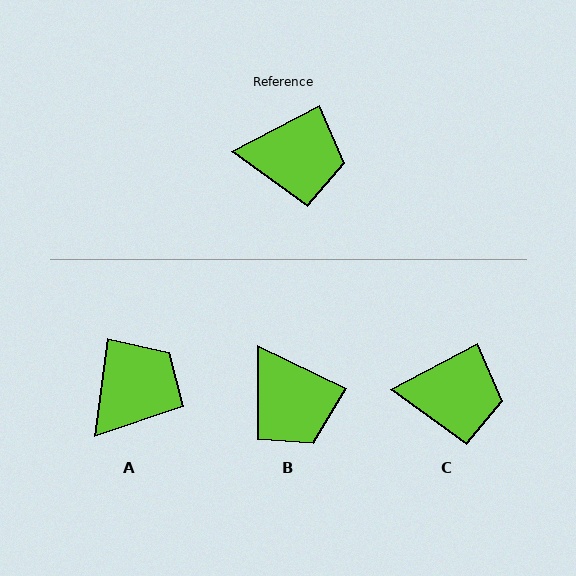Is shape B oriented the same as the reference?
No, it is off by about 54 degrees.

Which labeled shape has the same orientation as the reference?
C.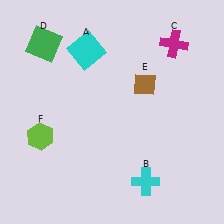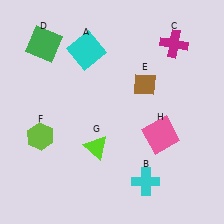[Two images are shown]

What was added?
A lime triangle (G), a pink square (H) were added in Image 2.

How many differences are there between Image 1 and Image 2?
There are 2 differences between the two images.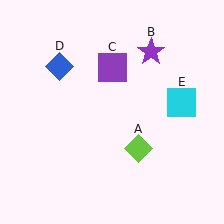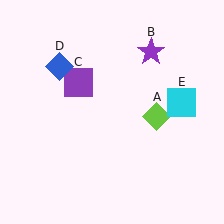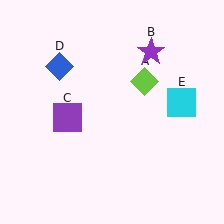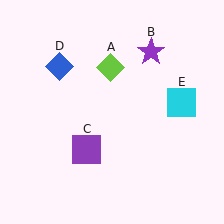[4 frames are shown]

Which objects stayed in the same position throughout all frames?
Purple star (object B) and blue diamond (object D) and cyan square (object E) remained stationary.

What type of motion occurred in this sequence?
The lime diamond (object A), purple square (object C) rotated counterclockwise around the center of the scene.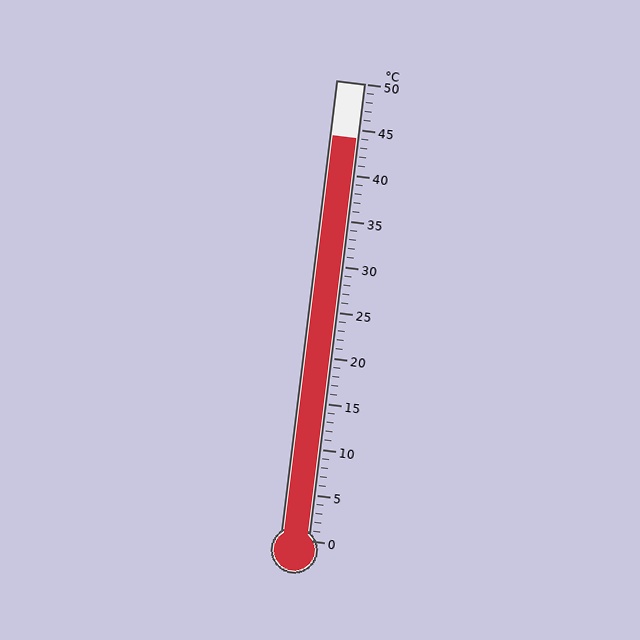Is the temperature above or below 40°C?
The temperature is above 40°C.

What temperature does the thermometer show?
The thermometer shows approximately 44°C.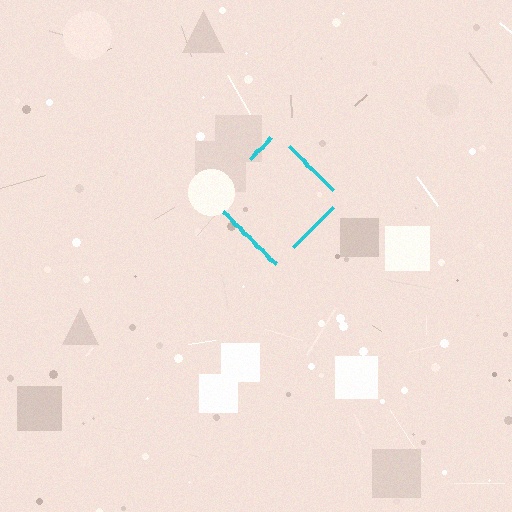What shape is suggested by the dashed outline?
The dashed outline suggests a diamond.